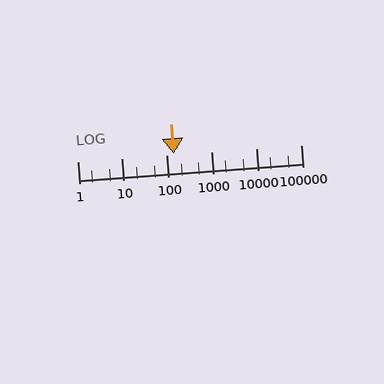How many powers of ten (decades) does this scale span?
The scale spans 5 decades, from 1 to 100000.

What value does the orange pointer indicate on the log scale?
The pointer indicates approximately 140.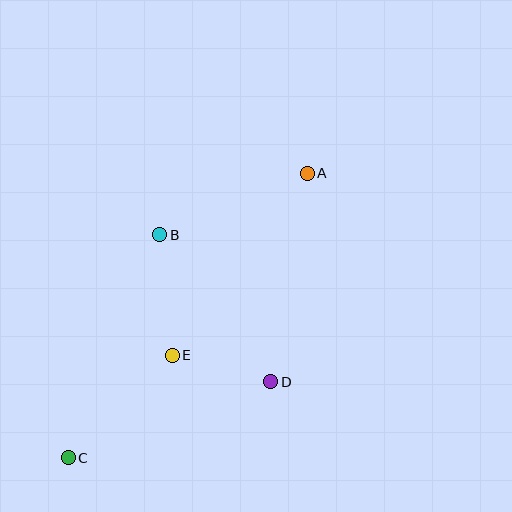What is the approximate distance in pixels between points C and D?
The distance between C and D is approximately 216 pixels.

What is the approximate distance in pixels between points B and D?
The distance between B and D is approximately 184 pixels.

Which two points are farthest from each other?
Points A and C are farthest from each other.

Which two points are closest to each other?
Points D and E are closest to each other.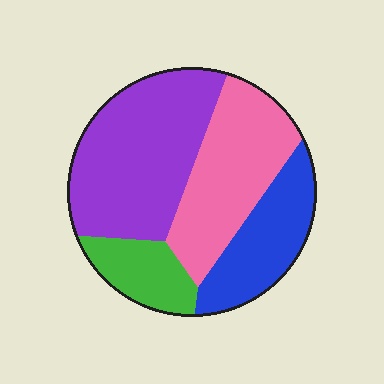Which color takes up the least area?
Green, at roughly 15%.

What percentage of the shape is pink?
Pink takes up between a quarter and a half of the shape.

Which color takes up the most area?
Purple, at roughly 40%.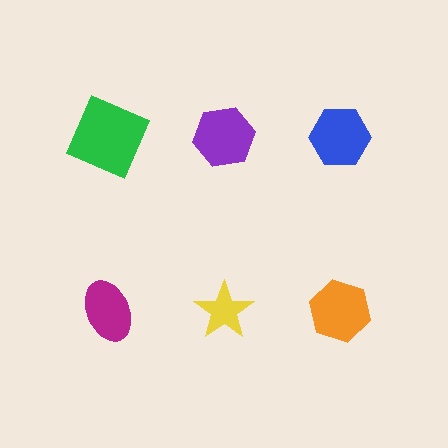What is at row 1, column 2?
A purple hexagon.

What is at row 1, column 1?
A green square.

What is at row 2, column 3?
An orange hexagon.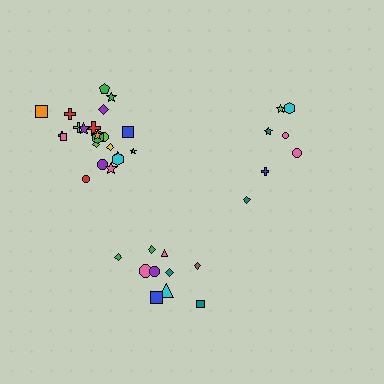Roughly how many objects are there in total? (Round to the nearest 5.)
Roughly 40 objects in total.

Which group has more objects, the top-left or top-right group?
The top-left group.